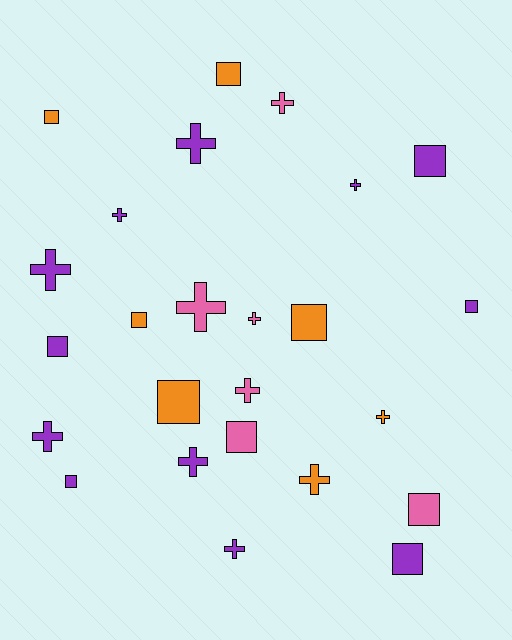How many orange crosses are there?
There are 2 orange crosses.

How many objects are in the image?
There are 25 objects.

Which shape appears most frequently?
Cross, with 13 objects.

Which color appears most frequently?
Purple, with 12 objects.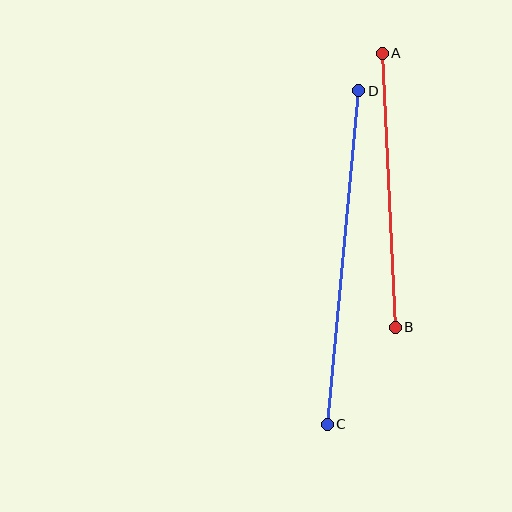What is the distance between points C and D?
The distance is approximately 335 pixels.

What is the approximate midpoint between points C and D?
The midpoint is at approximately (343, 257) pixels.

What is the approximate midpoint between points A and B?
The midpoint is at approximately (389, 190) pixels.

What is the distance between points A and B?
The distance is approximately 274 pixels.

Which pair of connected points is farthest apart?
Points C and D are farthest apart.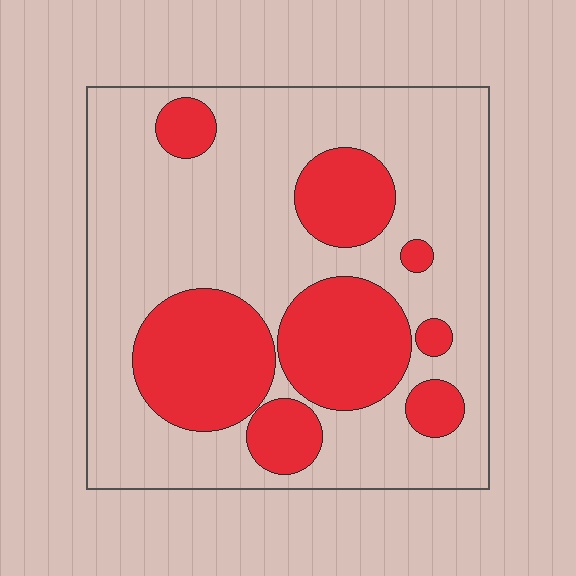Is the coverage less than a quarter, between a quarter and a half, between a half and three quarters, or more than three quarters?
Between a quarter and a half.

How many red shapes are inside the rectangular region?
8.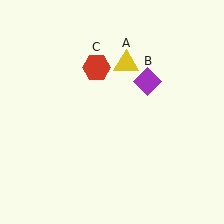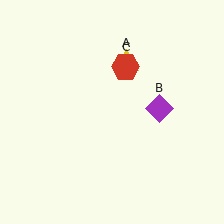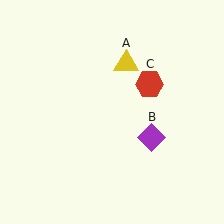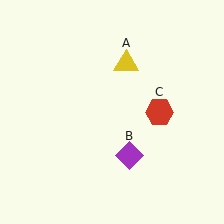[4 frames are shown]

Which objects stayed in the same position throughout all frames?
Yellow triangle (object A) remained stationary.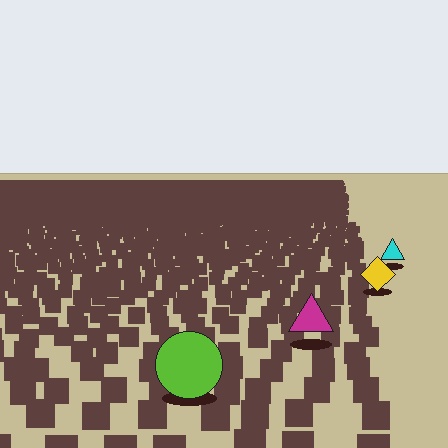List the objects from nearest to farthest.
From nearest to farthest: the lime circle, the magenta triangle, the yellow diamond, the cyan triangle.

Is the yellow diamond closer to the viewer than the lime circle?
No. The lime circle is closer — you can tell from the texture gradient: the ground texture is coarser near it.